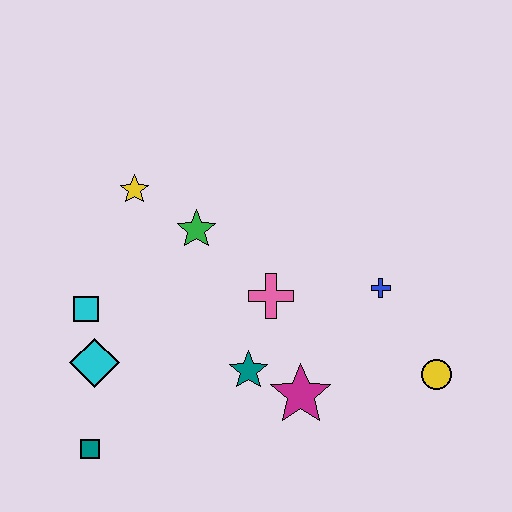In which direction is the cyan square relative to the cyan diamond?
The cyan square is above the cyan diamond.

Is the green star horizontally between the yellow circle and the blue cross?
No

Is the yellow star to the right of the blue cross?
No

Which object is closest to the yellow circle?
The blue cross is closest to the yellow circle.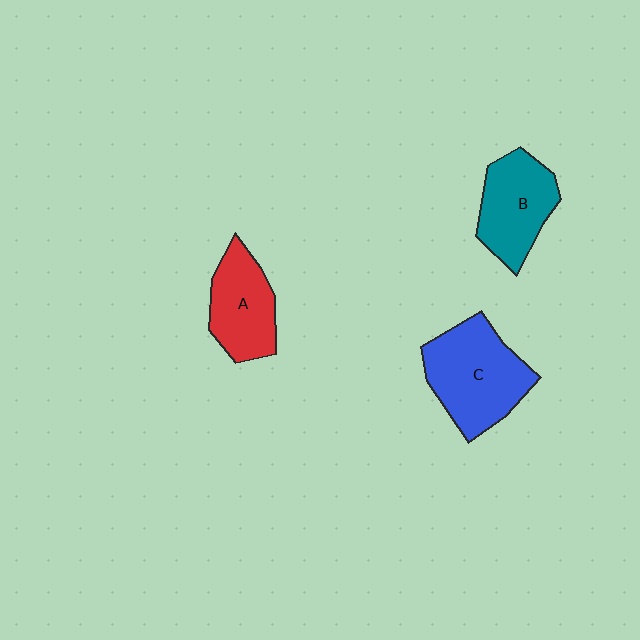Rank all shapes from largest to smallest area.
From largest to smallest: C (blue), B (teal), A (red).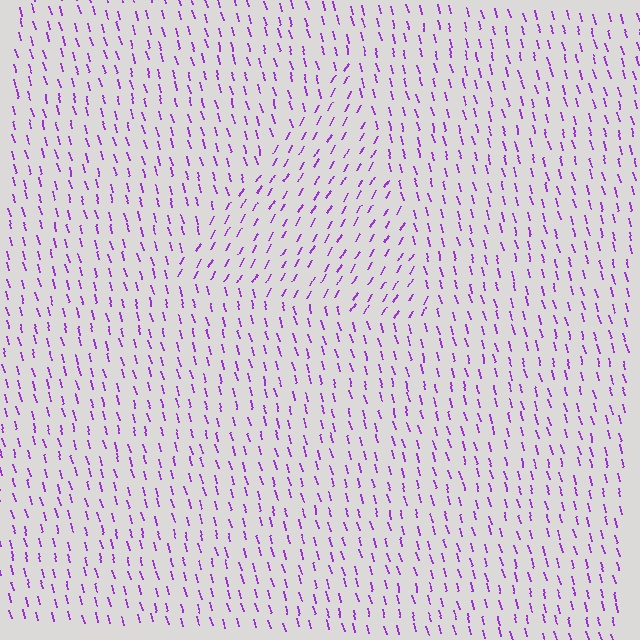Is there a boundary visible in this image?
Yes, there is a texture boundary formed by a change in line orientation.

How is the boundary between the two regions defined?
The boundary is defined purely by a change in line orientation (approximately 45 degrees difference). All lines are the same color and thickness.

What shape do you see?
I see a triangle.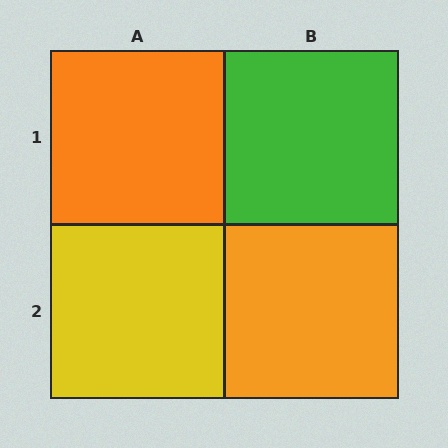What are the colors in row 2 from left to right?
Yellow, orange.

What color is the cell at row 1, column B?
Green.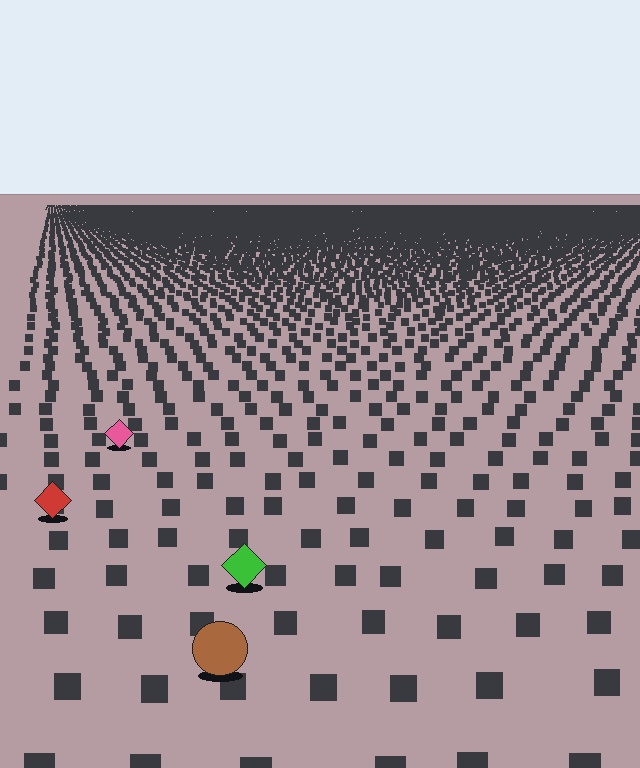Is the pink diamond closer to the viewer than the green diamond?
No. The green diamond is closer — you can tell from the texture gradient: the ground texture is coarser near it.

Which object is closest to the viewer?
The brown circle is closest. The texture marks near it are larger and more spread out.